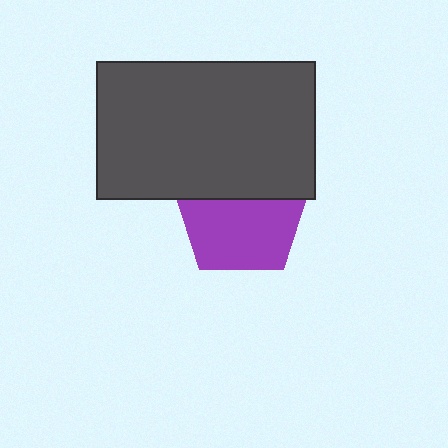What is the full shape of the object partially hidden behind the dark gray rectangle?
The partially hidden object is a purple pentagon.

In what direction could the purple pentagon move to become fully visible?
The purple pentagon could move down. That would shift it out from behind the dark gray rectangle entirely.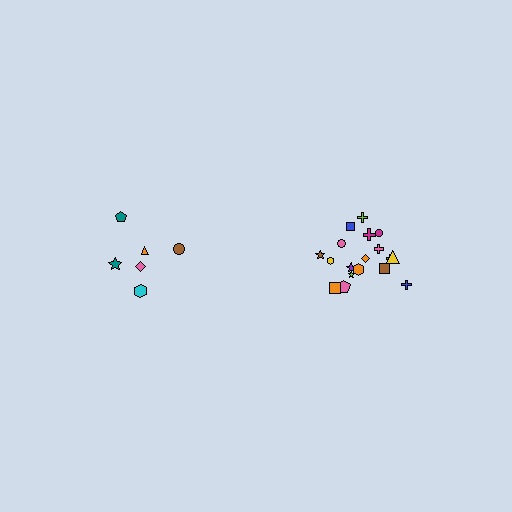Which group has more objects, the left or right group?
The right group.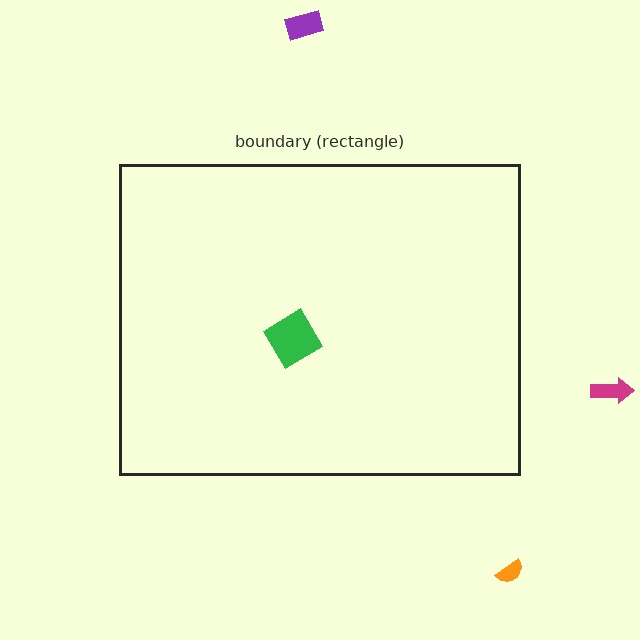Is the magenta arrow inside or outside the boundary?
Outside.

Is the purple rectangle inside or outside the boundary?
Outside.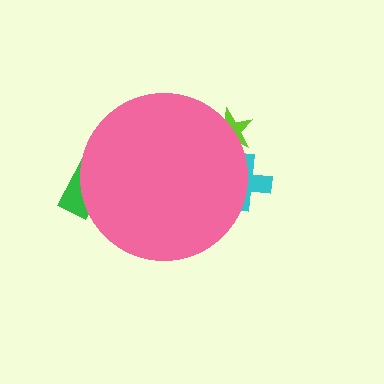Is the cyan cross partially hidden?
Yes, the cyan cross is partially hidden behind the pink circle.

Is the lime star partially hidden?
Yes, the lime star is partially hidden behind the pink circle.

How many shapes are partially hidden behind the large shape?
3 shapes are partially hidden.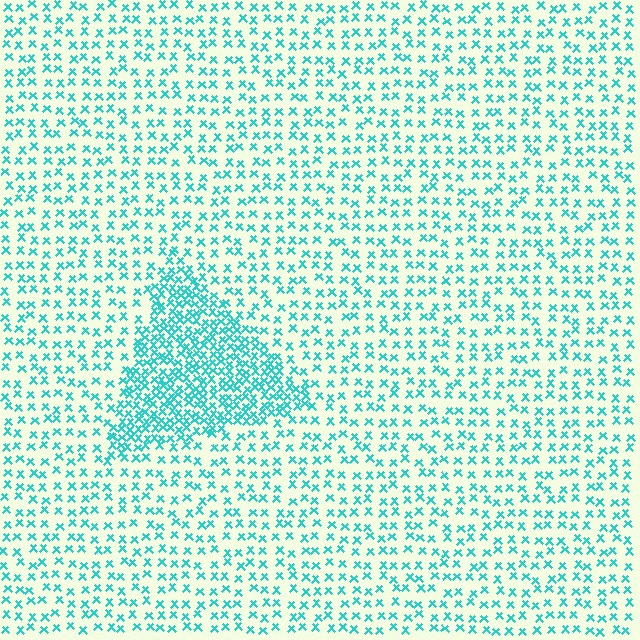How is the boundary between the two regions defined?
The boundary is defined by a change in element density (approximately 2.4x ratio). All elements are the same color, size, and shape.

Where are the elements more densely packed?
The elements are more densely packed inside the triangle boundary.